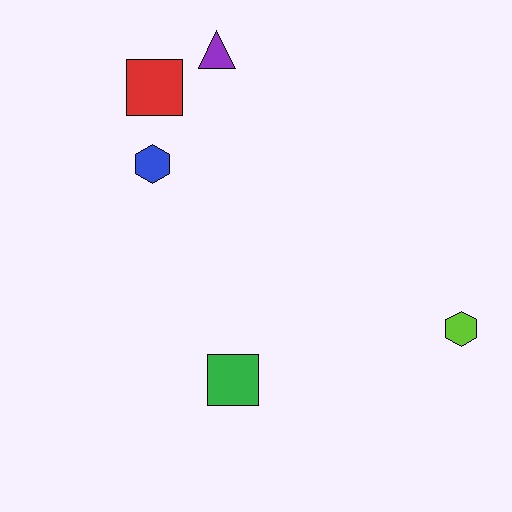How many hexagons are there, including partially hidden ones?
There are 2 hexagons.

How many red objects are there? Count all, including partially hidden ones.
There is 1 red object.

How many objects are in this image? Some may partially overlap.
There are 5 objects.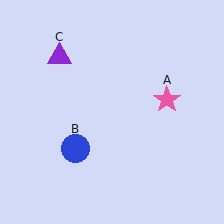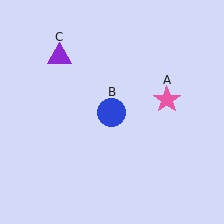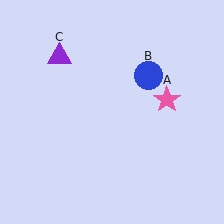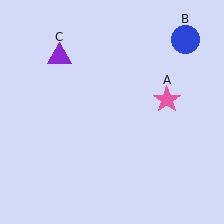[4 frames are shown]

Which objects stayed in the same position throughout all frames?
Pink star (object A) and purple triangle (object C) remained stationary.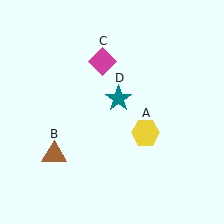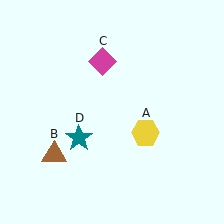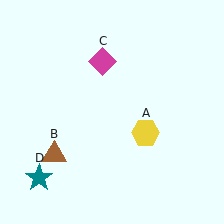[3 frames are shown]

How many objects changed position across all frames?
1 object changed position: teal star (object D).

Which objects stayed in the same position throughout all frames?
Yellow hexagon (object A) and brown triangle (object B) and magenta diamond (object C) remained stationary.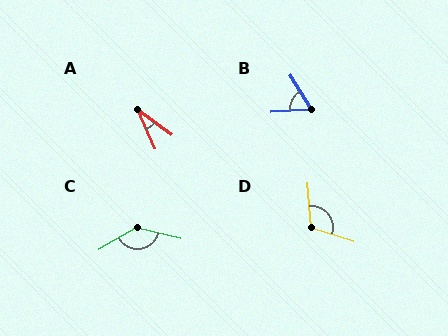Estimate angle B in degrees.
Approximately 61 degrees.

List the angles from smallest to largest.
A (30°), B (61°), D (112°), C (136°).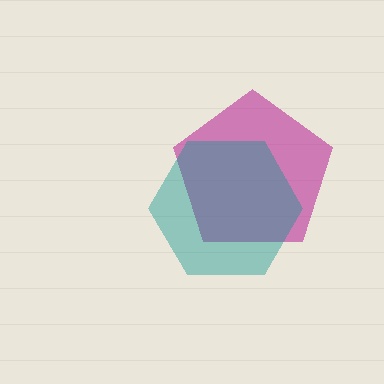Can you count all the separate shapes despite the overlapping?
Yes, there are 2 separate shapes.